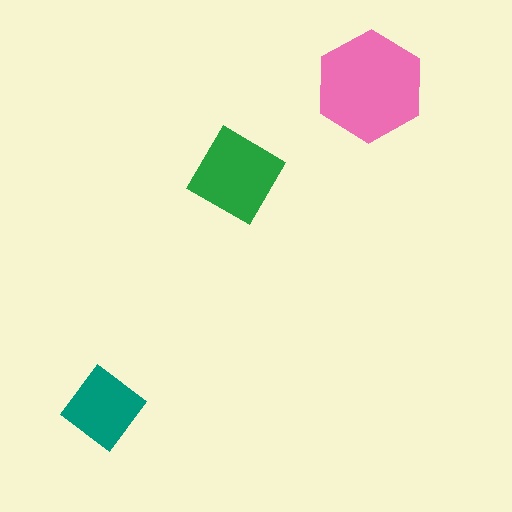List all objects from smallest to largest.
The teal diamond, the green diamond, the pink hexagon.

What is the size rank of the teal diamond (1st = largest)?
3rd.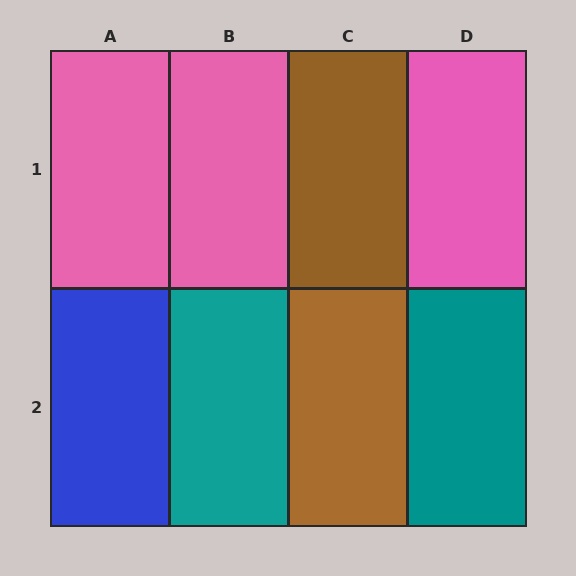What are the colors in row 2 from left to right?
Blue, teal, brown, teal.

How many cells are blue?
1 cell is blue.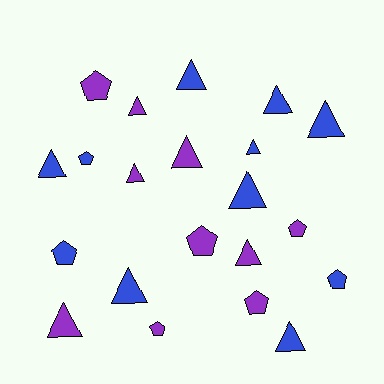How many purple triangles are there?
There are 5 purple triangles.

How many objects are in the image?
There are 21 objects.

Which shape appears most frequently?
Triangle, with 13 objects.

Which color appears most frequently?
Blue, with 11 objects.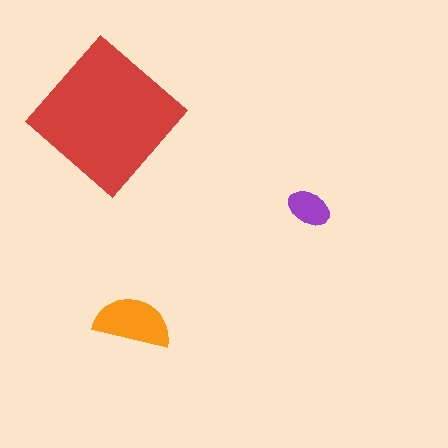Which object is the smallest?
The purple ellipse.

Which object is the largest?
The red diamond.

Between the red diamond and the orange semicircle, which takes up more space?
The red diamond.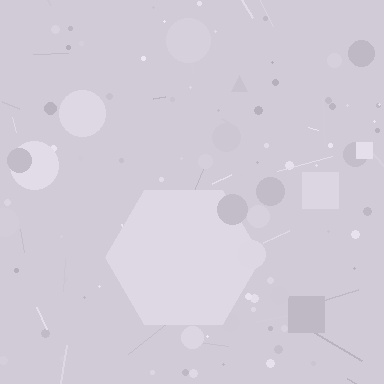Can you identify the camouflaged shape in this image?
The camouflaged shape is a hexagon.